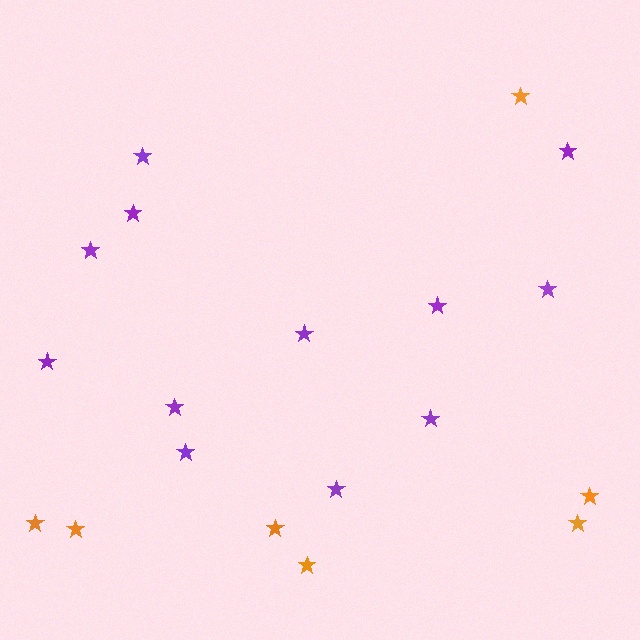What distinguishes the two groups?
There are 2 groups: one group of purple stars (12) and one group of orange stars (7).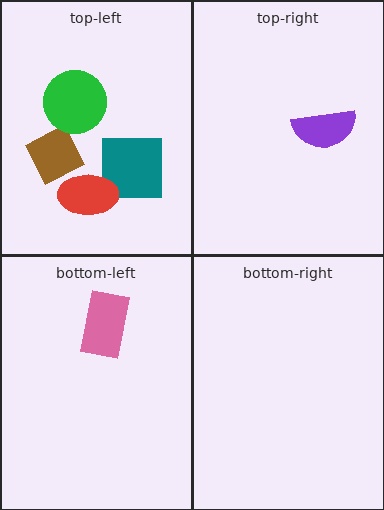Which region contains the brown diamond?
The top-left region.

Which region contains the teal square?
The top-left region.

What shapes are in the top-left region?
The brown diamond, the teal square, the red ellipse, the green circle.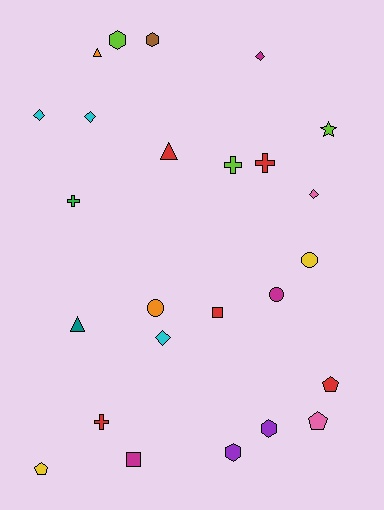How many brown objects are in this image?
There is 1 brown object.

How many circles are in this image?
There are 3 circles.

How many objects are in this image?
There are 25 objects.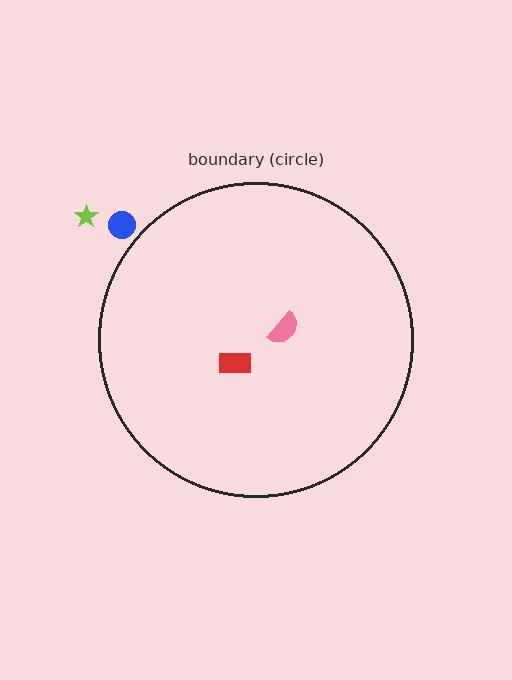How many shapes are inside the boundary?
2 inside, 2 outside.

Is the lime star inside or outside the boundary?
Outside.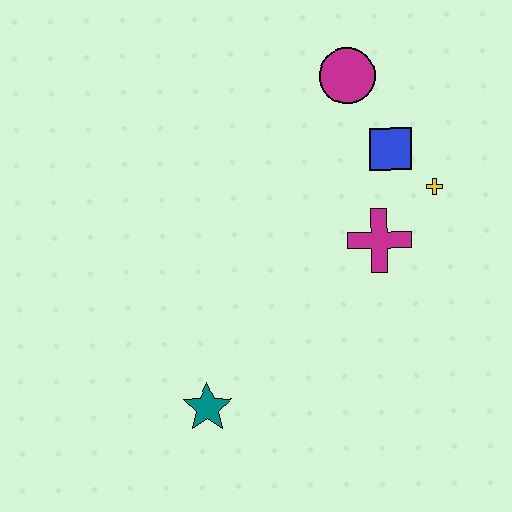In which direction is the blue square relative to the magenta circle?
The blue square is below the magenta circle.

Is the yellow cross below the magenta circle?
Yes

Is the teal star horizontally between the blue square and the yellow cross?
No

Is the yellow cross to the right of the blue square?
Yes